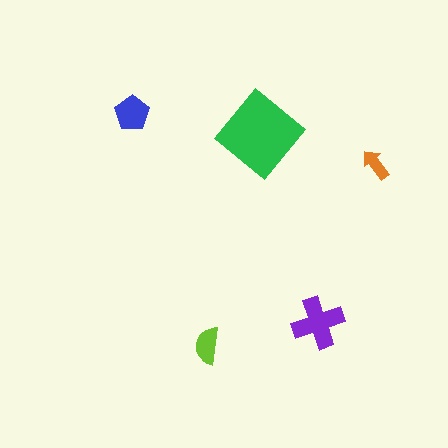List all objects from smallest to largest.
The orange arrow, the lime semicircle, the blue pentagon, the purple cross, the green diamond.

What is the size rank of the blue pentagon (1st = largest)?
3rd.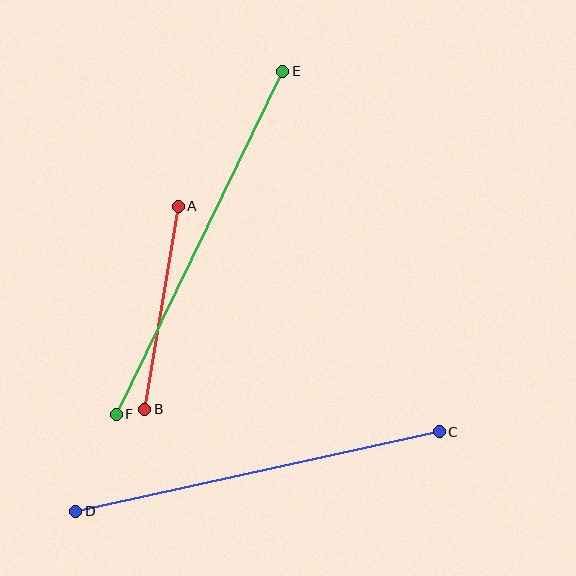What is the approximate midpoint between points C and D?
The midpoint is at approximately (257, 472) pixels.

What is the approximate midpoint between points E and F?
The midpoint is at approximately (199, 243) pixels.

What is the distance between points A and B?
The distance is approximately 206 pixels.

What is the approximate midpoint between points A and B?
The midpoint is at approximately (161, 308) pixels.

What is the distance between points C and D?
The distance is approximately 372 pixels.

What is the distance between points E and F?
The distance is approximately 382 pixels.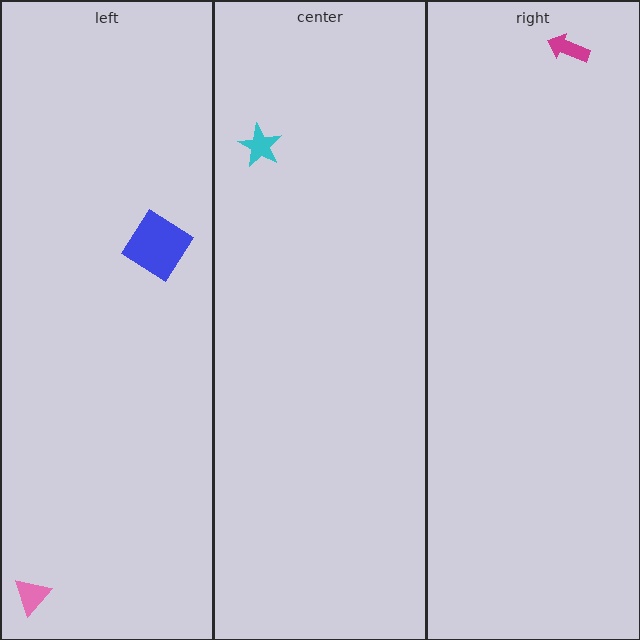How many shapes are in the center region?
1.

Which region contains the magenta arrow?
The right region.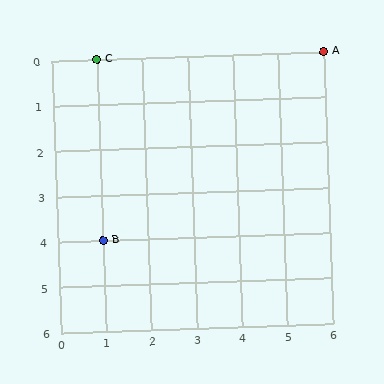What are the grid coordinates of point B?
Point B is at grid coordinates (1, 4).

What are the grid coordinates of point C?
Point C is at grid coordinates (1, 0).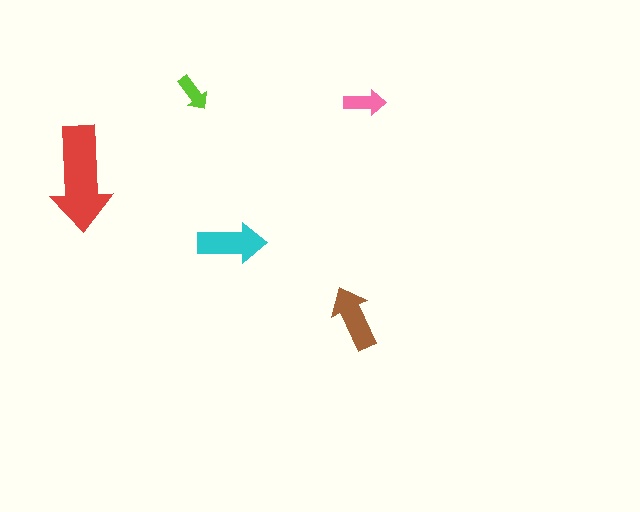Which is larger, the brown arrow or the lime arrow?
The brown one.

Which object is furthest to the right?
The pink arrow is rightmost.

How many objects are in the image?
There are 5 objects in the image.